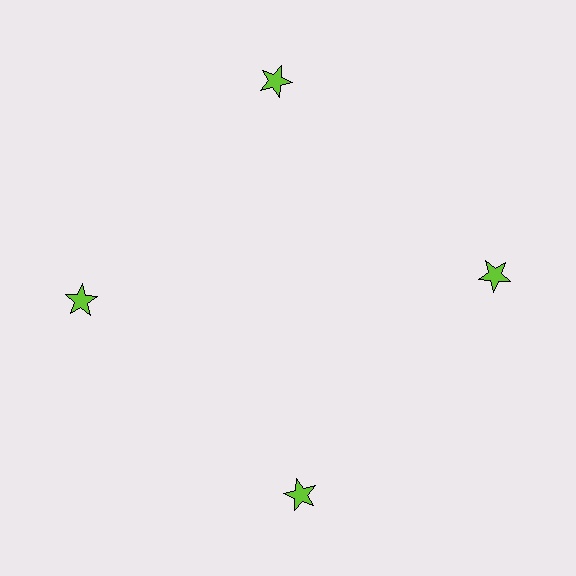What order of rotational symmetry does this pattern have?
This pattern has 4-fold rotational symmetry.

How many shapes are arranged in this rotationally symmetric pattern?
There are 4 shapes, arranged in 4 groups of 1.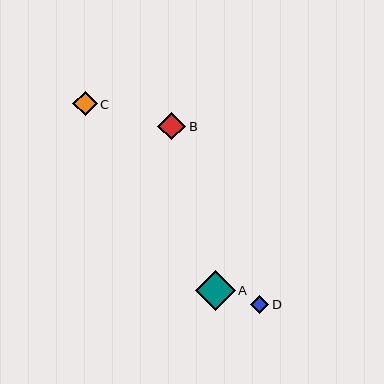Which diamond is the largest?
Diamond A is the largest with a size of approximately 40 pixels.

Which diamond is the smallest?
Diamond D is the smallest with a size of approximately 18 pixels.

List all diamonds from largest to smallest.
From largest to smallest: A, B, C, D.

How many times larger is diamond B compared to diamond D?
Diamond B is approximately 1.5 times the size of diamond D.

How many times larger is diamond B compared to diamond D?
Diamond B is approximately 1.5 times the size of diamond D.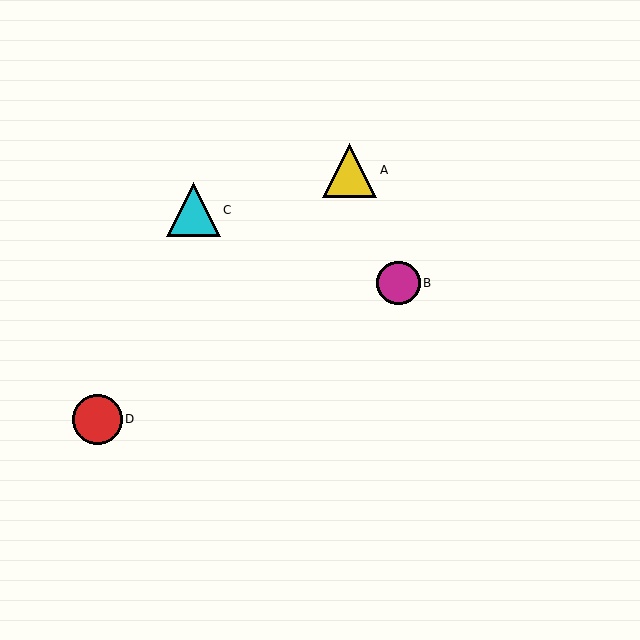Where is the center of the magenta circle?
The center of the magenta circle is at (399, 283).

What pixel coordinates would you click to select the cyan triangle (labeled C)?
Click at (193, 210) to select the cyan triangle C.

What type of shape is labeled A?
Shape A is a yellow triangle.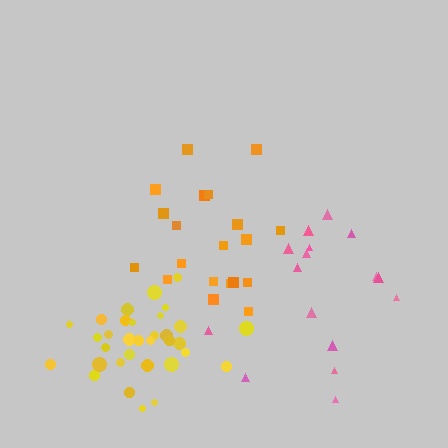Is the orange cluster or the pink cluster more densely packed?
Orange.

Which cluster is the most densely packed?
Yellow.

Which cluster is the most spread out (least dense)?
Pink.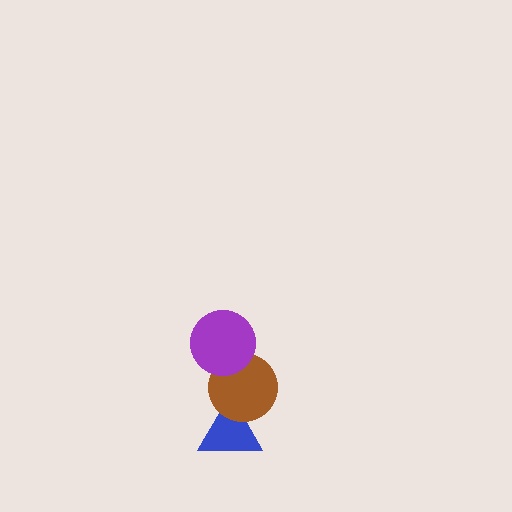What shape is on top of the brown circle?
The purple circle is on top of the brown circle.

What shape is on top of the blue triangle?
The brown circle is on top of the blue triangle.